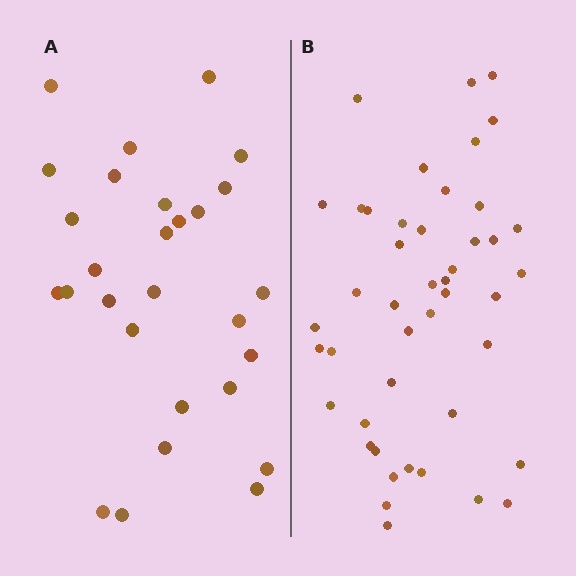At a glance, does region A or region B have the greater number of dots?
Region B (the right region) has more dots.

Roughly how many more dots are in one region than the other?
Region B has approximately 15 more dots than region A.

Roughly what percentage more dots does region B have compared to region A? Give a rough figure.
About 60% more.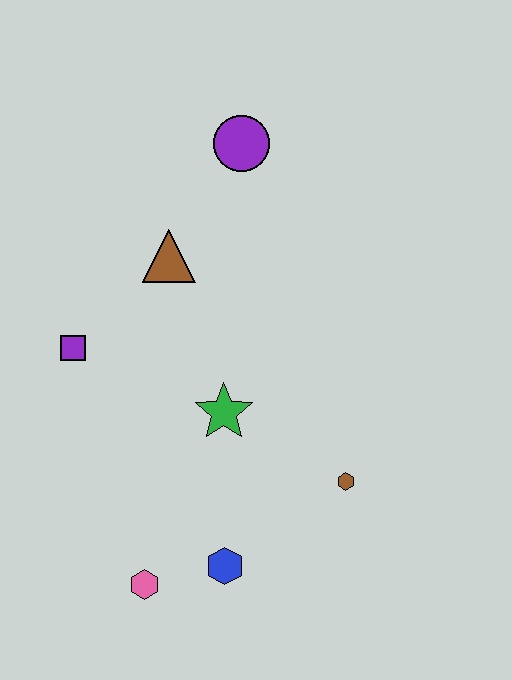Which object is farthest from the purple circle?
The pink hexagon is farthest from the purple circle.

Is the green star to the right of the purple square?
Yes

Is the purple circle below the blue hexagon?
No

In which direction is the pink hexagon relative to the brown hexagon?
The pink hexagon is to the left of the brown hexagon.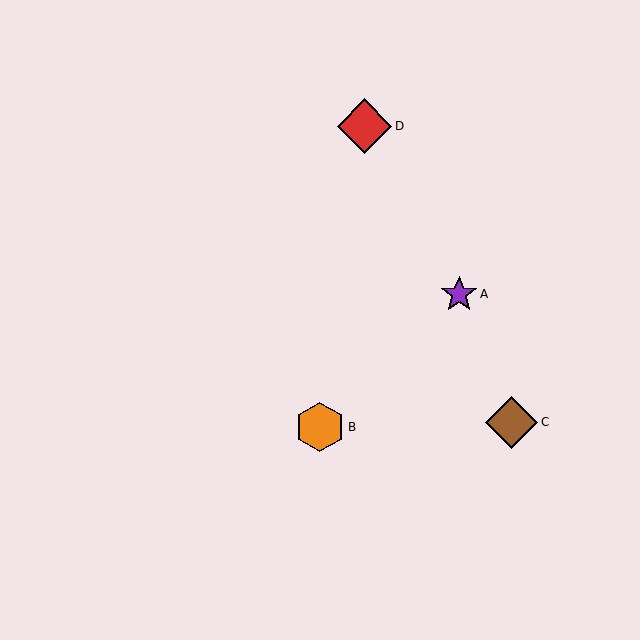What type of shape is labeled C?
Shape C is a brown diamond.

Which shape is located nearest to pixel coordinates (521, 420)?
The brown diamond (labeled C) at (511, 422) is nearest to that location.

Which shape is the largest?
The red diamond (labeled D) is the largest.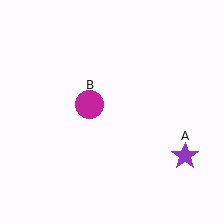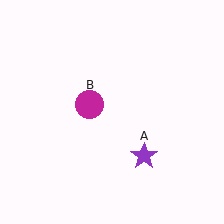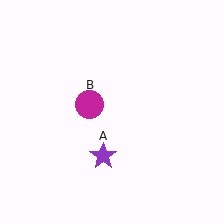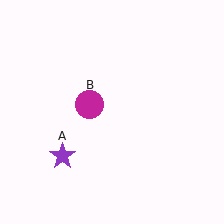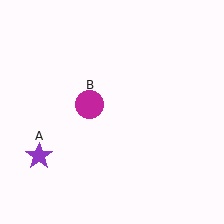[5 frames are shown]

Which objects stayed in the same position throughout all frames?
Magenta circle (object B) remained stationary.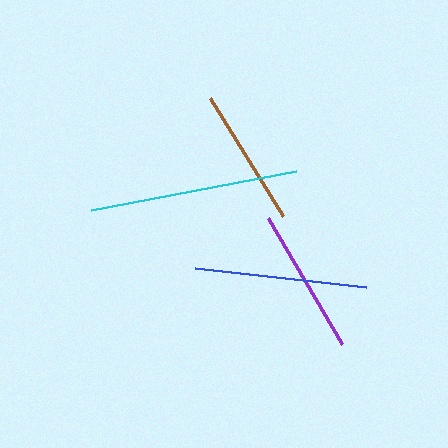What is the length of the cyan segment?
The cyan segment is approximately 208 pixels long.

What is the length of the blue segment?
The blue segment is approximately 172 pixels long.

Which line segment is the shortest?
The brown line is the shortest at approximately 139 pixels.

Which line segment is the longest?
The cyan line is the longest at approximately 208 pixels.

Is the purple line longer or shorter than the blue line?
The blue line is longer than the purple line.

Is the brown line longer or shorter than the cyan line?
The cyan line is longer than the brown line.